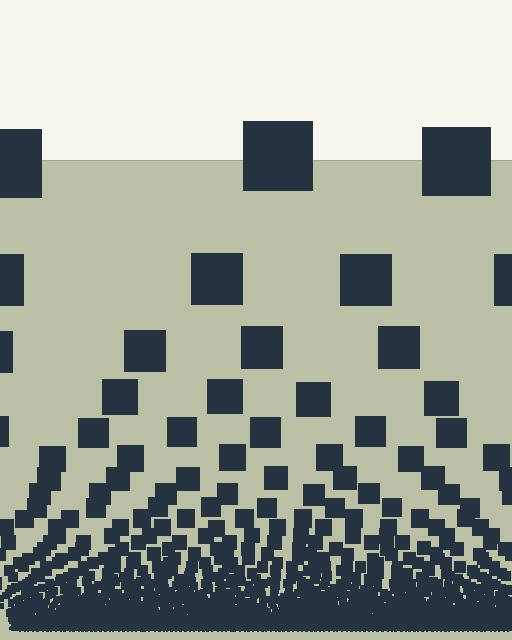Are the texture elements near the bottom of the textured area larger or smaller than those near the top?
Smaller. The gradient is inverted — elements near the bottom are smaller and denser.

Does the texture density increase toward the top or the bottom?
Density increases toward the bottom.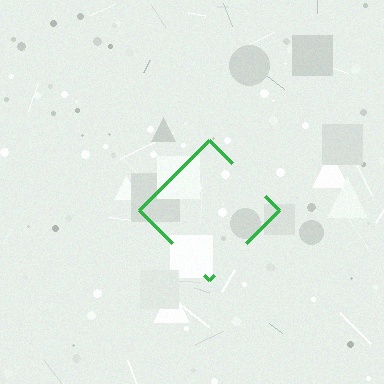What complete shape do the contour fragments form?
The contour fragments form a diamond.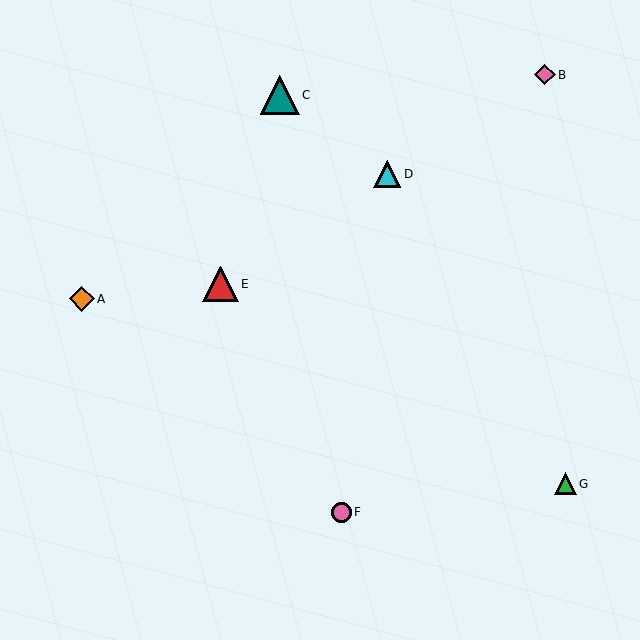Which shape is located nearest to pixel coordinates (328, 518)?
The pink circle (labeled F) at (341, 512) is nearest to that location.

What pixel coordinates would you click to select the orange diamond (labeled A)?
Click at (82, 299) to select the orange diamond A.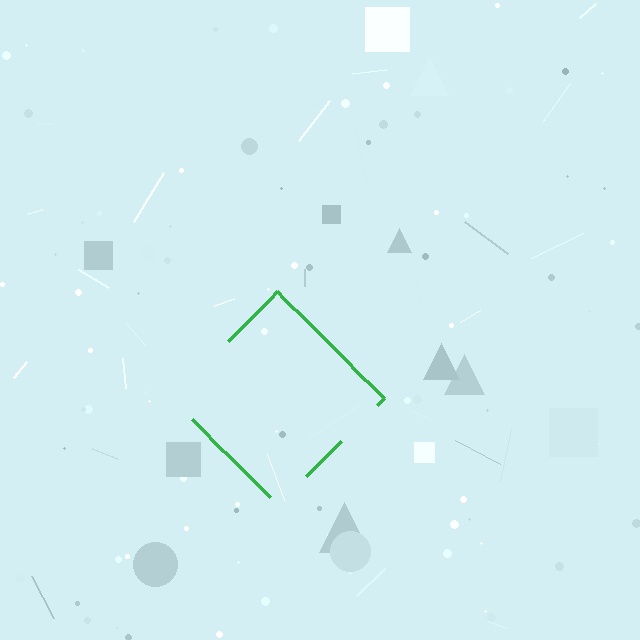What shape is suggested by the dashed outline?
The dashed outline suggests a diamond.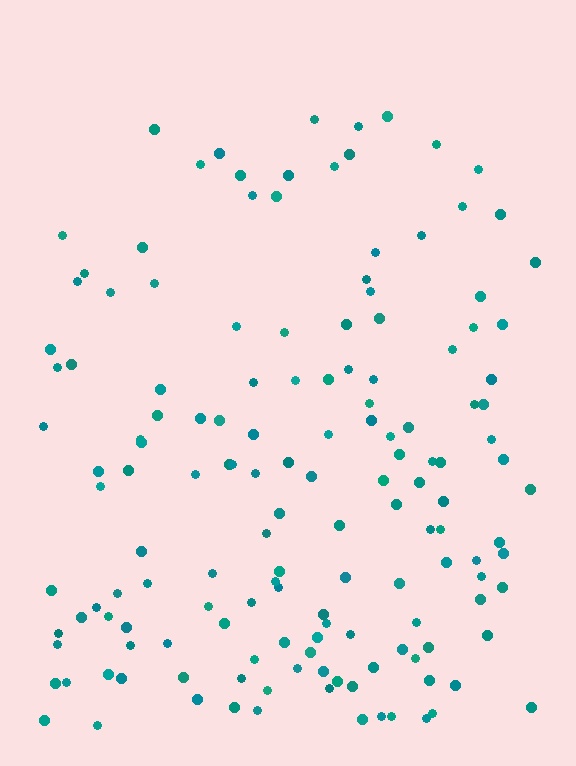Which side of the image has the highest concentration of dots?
The bottom.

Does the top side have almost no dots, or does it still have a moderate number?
Still a moderate number, just noticeably fewer than the bottom.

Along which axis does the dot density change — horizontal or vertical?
Vertical.